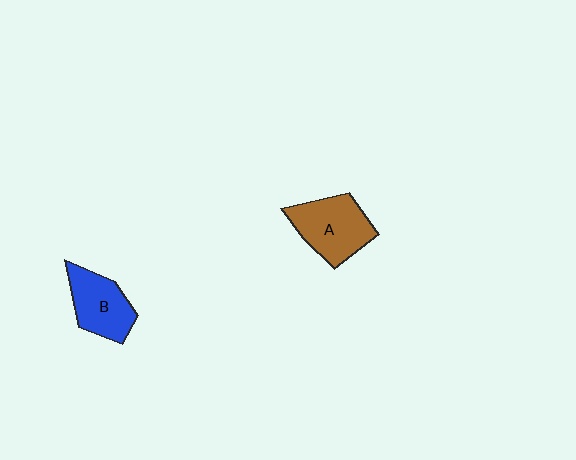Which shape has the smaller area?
Shape B (blue).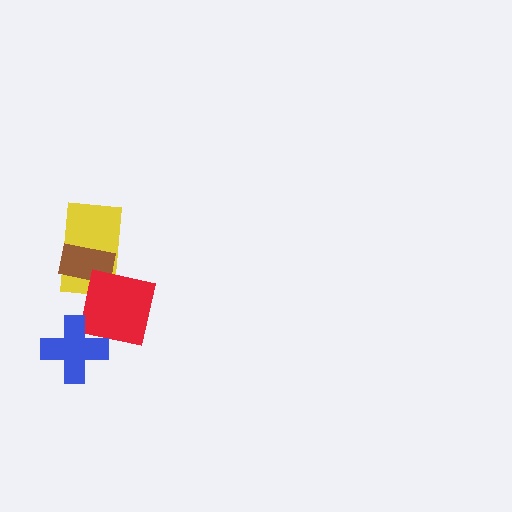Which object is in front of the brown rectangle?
The red square is in front of the brown rectangle.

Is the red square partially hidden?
Yes, it is partially covered by another shape.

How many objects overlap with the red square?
3 objects overlap with the red square.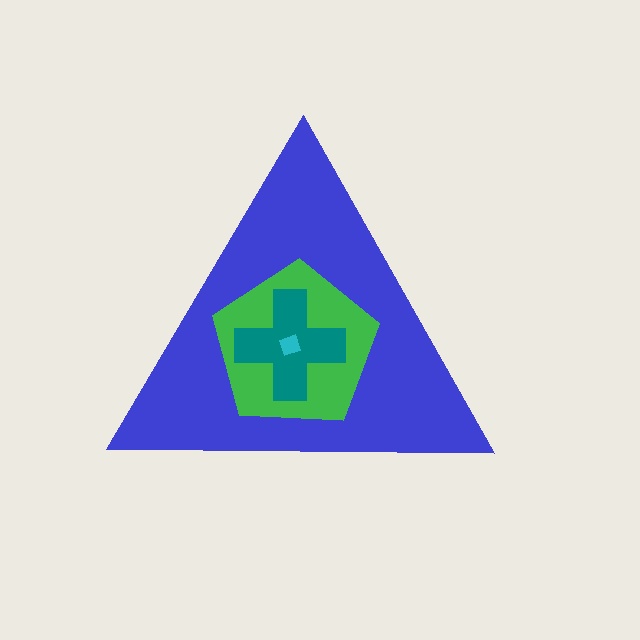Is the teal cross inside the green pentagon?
Yes.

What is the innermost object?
The cyan diamond.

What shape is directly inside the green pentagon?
The teal cross.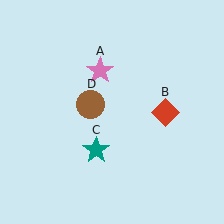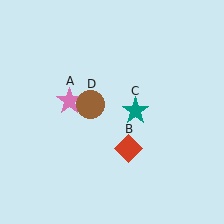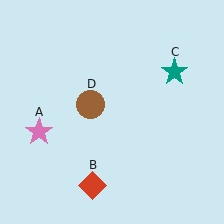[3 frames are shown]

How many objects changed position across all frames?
3 objects changed position: pink star (object A), red diamond (object B), teal star (object C).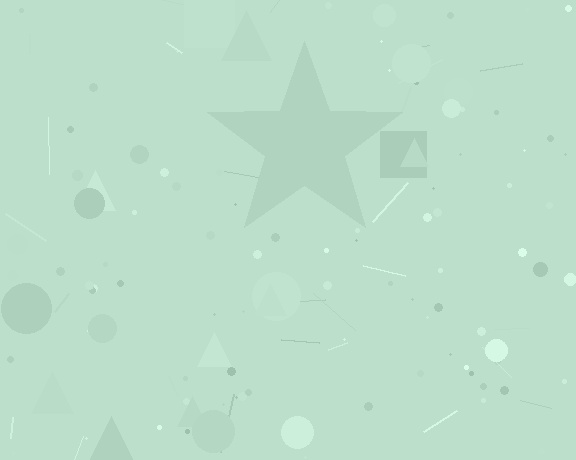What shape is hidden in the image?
A star is hidden in the image.